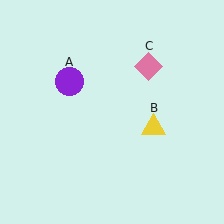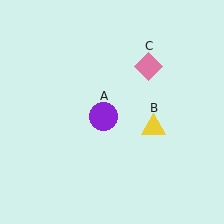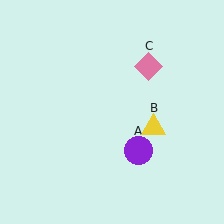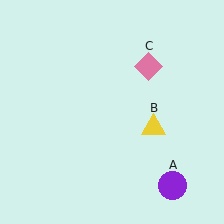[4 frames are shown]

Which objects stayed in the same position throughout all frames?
Yellow triangle (object B) and pink diamond (object C) remained stationary.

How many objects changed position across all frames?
1 object changed position: purple circle (object A).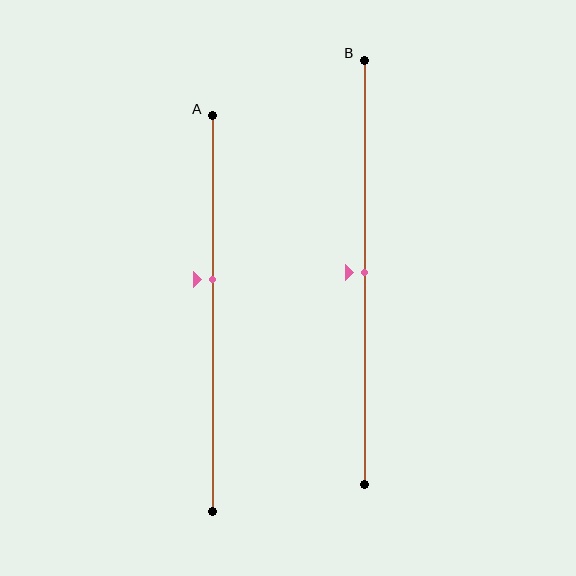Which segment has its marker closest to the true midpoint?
Segment B has its marker closest to the true midpoint.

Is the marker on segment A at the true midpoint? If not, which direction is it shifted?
No, the marker on segment A is shifted upward by about 9% of the segment length.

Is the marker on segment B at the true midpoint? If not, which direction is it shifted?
Yes, the marker on segment B is at the true midpoint.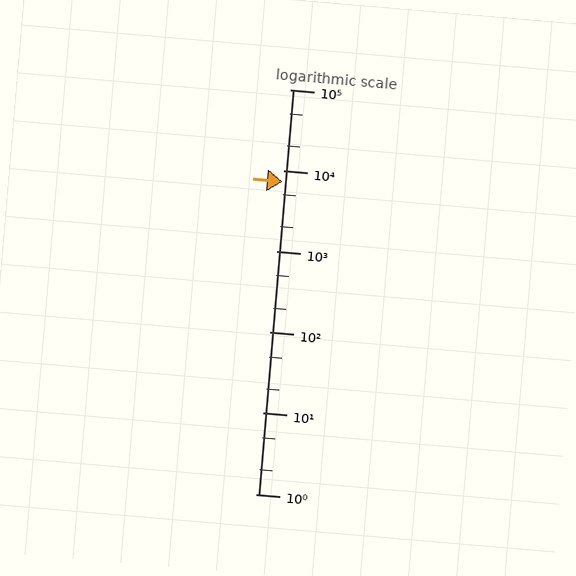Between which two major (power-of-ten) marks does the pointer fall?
The pointer is between 1000 and 10000.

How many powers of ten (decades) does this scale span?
The scale spans 5 decades, from 1 to 100000.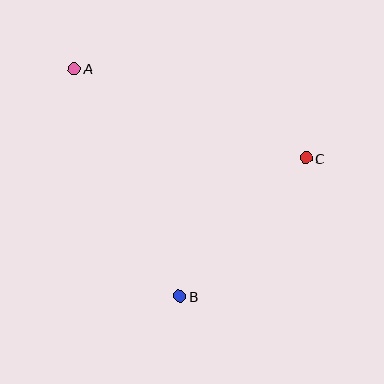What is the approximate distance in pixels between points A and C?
The distance between A and C is approximately 248 pixels.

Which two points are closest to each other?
Points B and C are closest to each other.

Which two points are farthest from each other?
Points A and B are farthest from each other.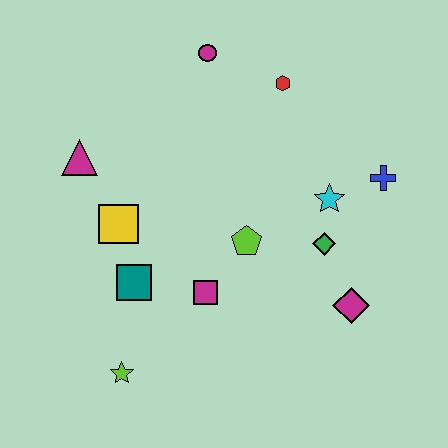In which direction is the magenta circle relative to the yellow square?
The magenta circle is above the yellow square.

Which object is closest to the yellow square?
The teal square is closest to the yellow square.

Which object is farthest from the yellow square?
The blue cross is farthest from the yellow square.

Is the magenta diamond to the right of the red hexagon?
Yes